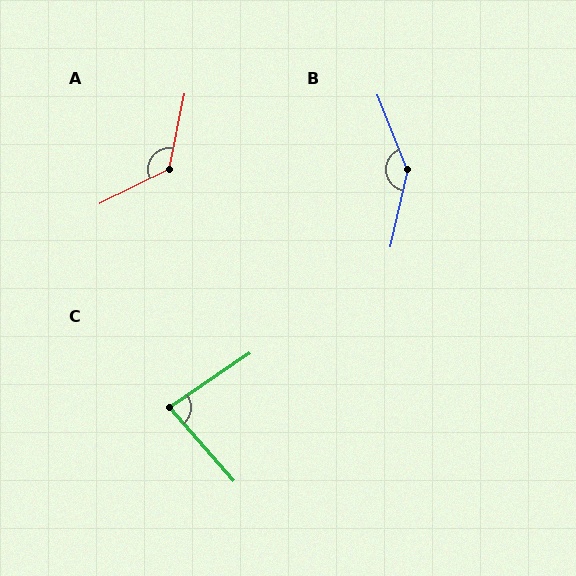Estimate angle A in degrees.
Approximately 128 degrees.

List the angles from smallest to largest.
C (83°), A (128°), B (145°).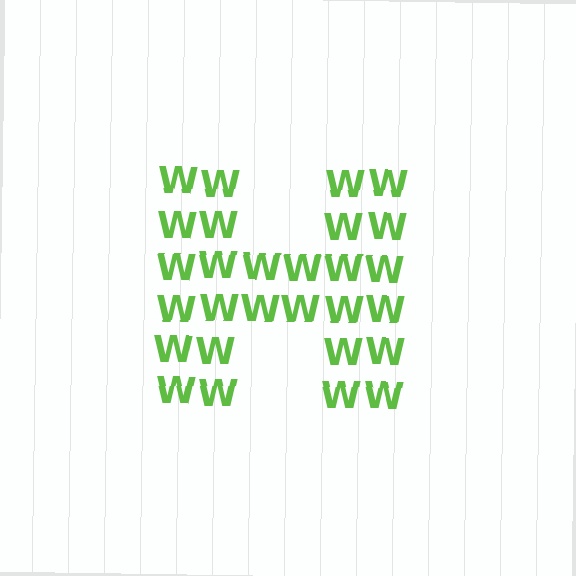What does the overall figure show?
The overall figure shows the letter H.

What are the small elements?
The small elements are letter W's.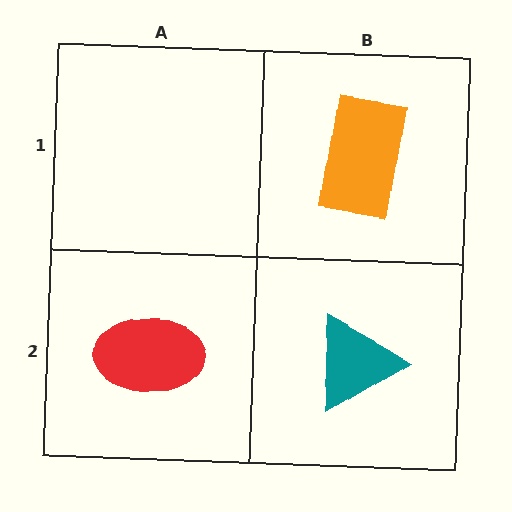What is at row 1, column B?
An orange rectangle.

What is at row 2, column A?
A red ellipse.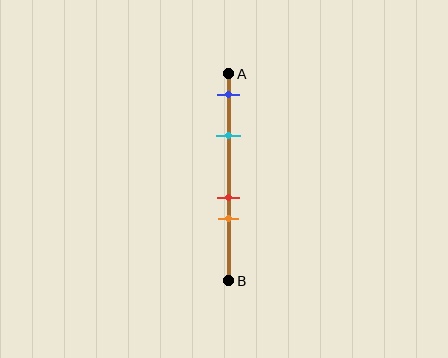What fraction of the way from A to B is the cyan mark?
The cyan mark is approximately 30% (0.3) of the way from A to B.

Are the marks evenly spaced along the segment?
No, the marks are not evenly spaced.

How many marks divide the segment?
There are 4 marks dividing the segment.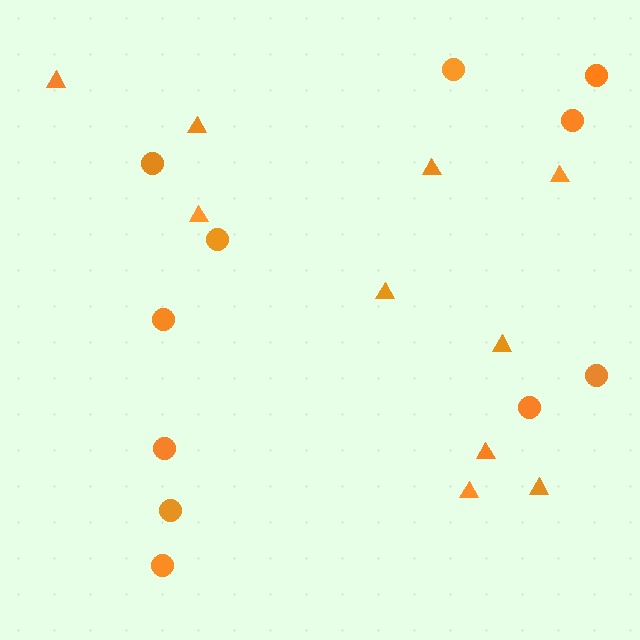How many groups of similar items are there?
There are 2 groups: one group of triangles (10) and one group of circles (11).